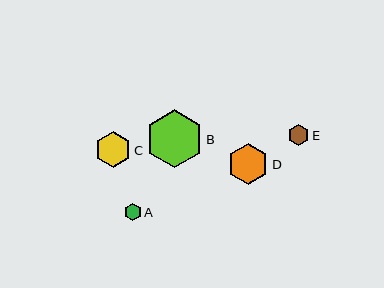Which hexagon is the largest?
Hexagon B is the largest with a size of approximately 58 pixels.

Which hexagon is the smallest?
Hexagon A is the smallest with a size of approximately 17 pixels.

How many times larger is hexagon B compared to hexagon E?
Hexagon B is approximately 2.7 times the size of hexagon E.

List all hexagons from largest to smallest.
From largest to smallest: B, D, C, E, A.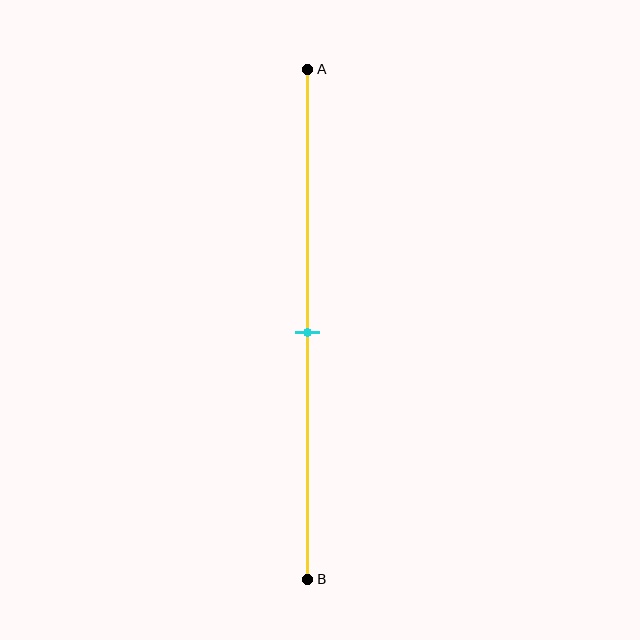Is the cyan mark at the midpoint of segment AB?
Yes, the mark is approximately at the midpoint.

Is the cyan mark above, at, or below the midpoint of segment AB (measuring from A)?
The cyan mark is approximately at the midpoint of segment AB.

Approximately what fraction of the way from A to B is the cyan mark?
The cyan mark is approximately 50% of the way from A to B.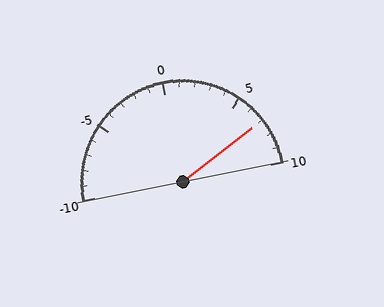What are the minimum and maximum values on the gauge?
The gauge ranges from -10 to 10.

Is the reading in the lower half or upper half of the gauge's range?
The reading is in the upper half of the range (-10 to 10).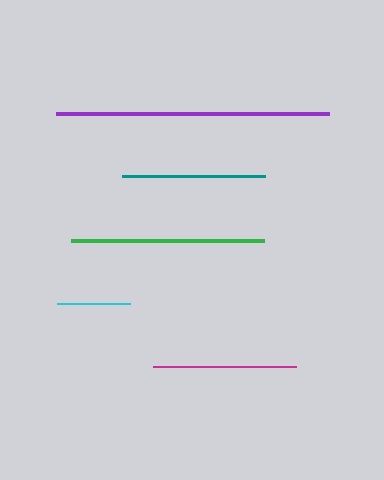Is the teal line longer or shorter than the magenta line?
The teal line is longer than the magenta line.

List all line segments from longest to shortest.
From longest to shortest: purple, green, teal, magenta, cyan.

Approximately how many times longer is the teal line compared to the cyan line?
The teal line is approximately 1.9 times the length of the cyan line.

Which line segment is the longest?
The purple line is the longest at approximately 273 pixels.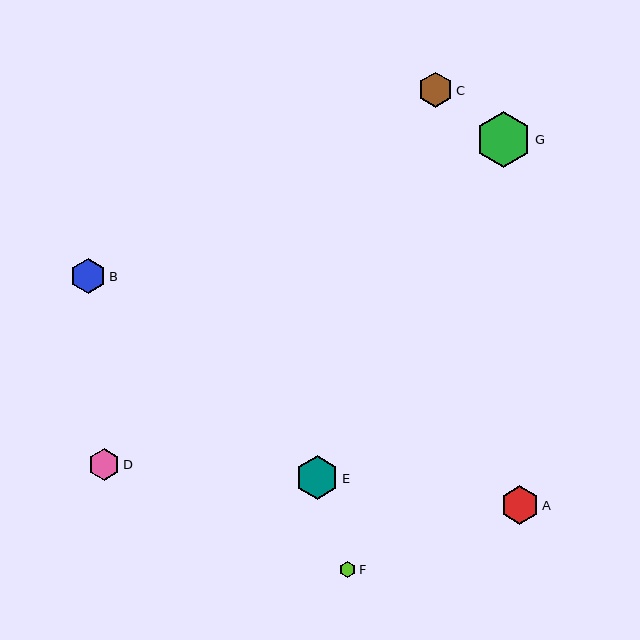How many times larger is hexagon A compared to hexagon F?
Hexagon A is approximately 2.3 times the size of hexagon F.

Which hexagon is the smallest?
Hexagon F is the smallest with a size of approximately 16 pixels.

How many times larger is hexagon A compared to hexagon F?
Hexagon A is approximately 2.3 times the size of hexagon F.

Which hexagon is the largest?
Hexagon G is the largest with a size of approximately 55 pixels.